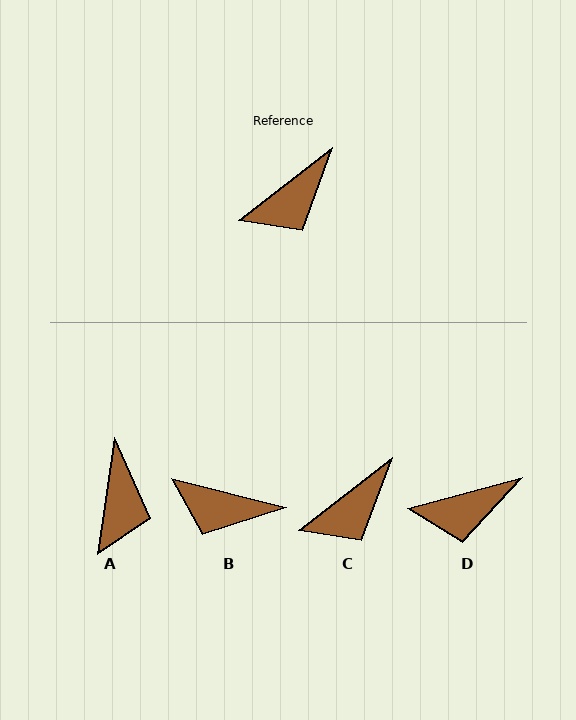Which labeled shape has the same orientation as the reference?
C.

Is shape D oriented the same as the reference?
No, it is off by about 23 degrees.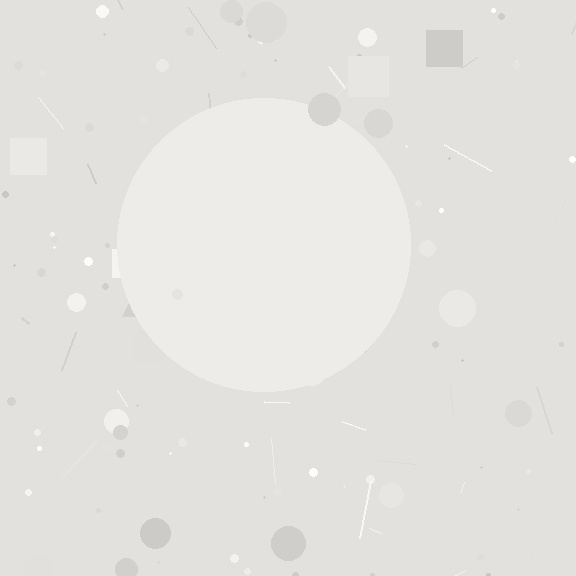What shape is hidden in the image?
A circle is hidden in the image.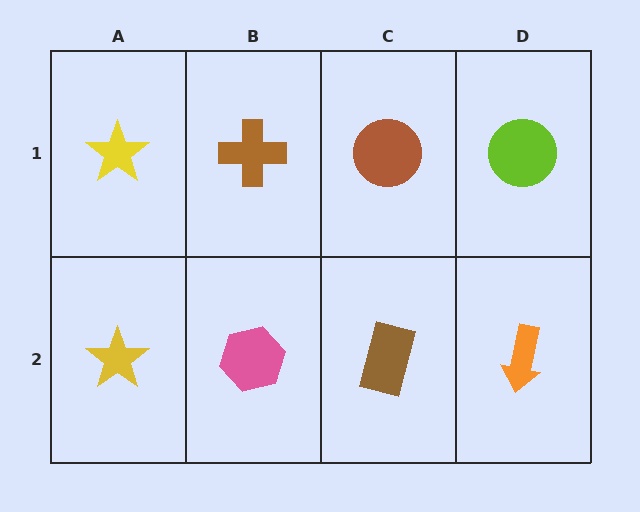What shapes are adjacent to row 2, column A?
A yellow star (row 1, column A), a pink hexagon (row 2, column B).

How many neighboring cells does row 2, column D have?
2.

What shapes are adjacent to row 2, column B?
A brown cross (row 1, column B), a yellow star (row 2, column A), a brown rectangle (row 2, column C).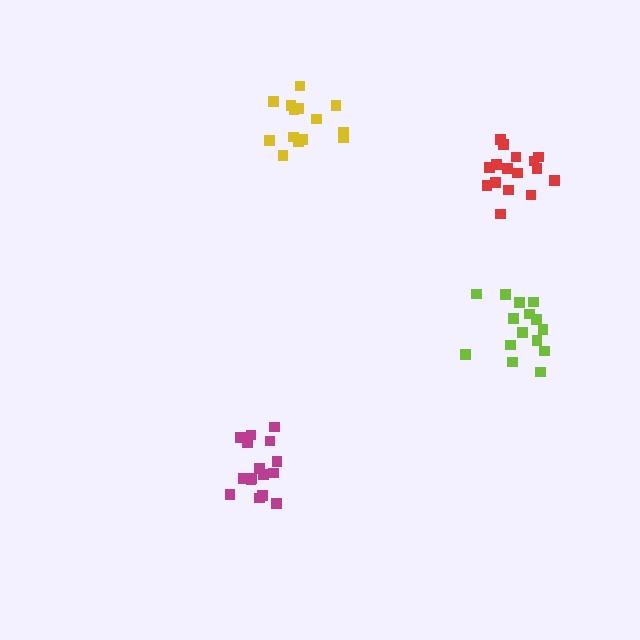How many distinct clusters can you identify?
There are 4 distinct clusters.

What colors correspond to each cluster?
The clusters are colored: magenta, yellow, red, lime.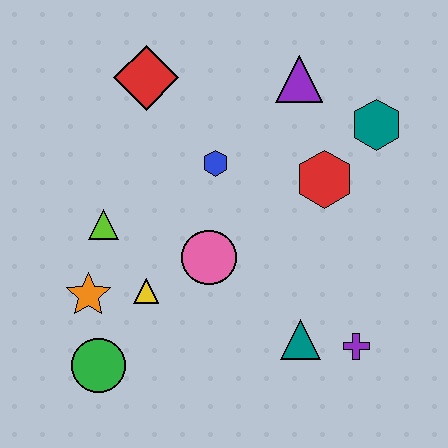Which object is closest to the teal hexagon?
The red hexagon is closest to the teal hexagon.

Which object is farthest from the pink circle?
The teal hexagon is farthest from the pink circle.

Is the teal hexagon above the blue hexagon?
Yes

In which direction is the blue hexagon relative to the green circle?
The blue hexagon is above the green circle.